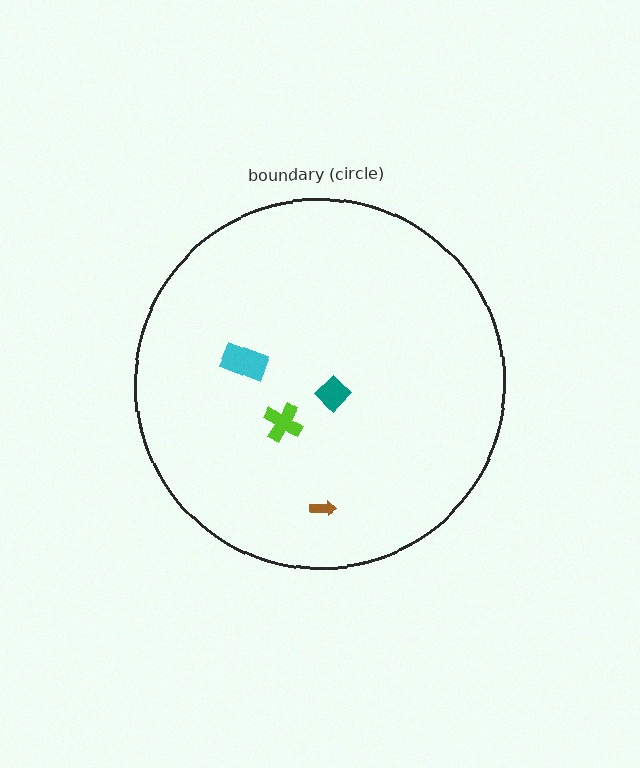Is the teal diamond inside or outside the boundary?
Inside.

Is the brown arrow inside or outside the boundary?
Inside.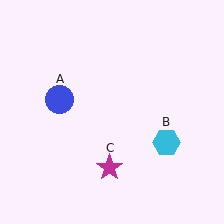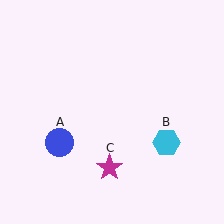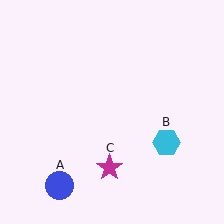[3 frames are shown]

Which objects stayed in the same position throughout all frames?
Cyan hexagon (object B) and magenta star (object C) remained stationary.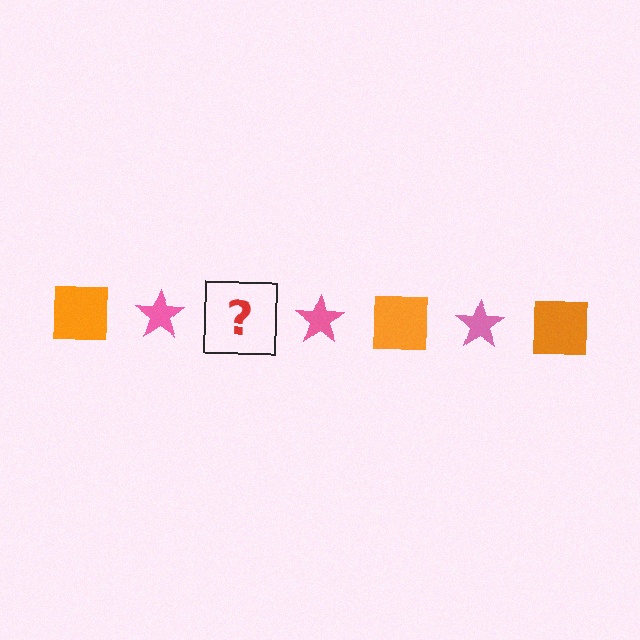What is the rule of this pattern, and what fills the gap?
The rule is that the pattern alternates between orange square and pink star. The gap should be filled with an orange square.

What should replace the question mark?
The question mark should be replaced with an orange square.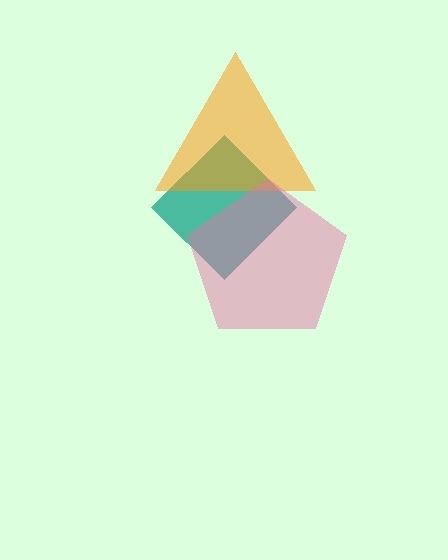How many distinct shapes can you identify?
There are 3 distinct shapes: a teal diamond, an orange triangle, a pink pentagon.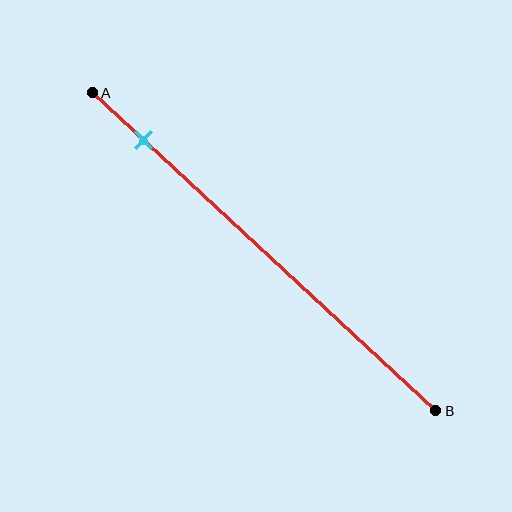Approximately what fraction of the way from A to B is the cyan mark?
The cyan mark is approximately 15% of the way from A to B.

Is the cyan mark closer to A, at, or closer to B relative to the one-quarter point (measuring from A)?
The cyan mark is closer to point A than the one-quarter point of segment AB.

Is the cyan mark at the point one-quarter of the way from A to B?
No, the mark is at about 15% from A, not at the 25% one-quarter point.